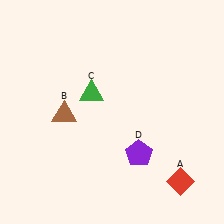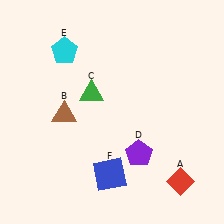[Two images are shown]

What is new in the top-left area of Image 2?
A cyan pentagon (E) was added in the top-left area of Image 2.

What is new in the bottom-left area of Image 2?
A blue square (F) was added in the bottom-left area of Image 2.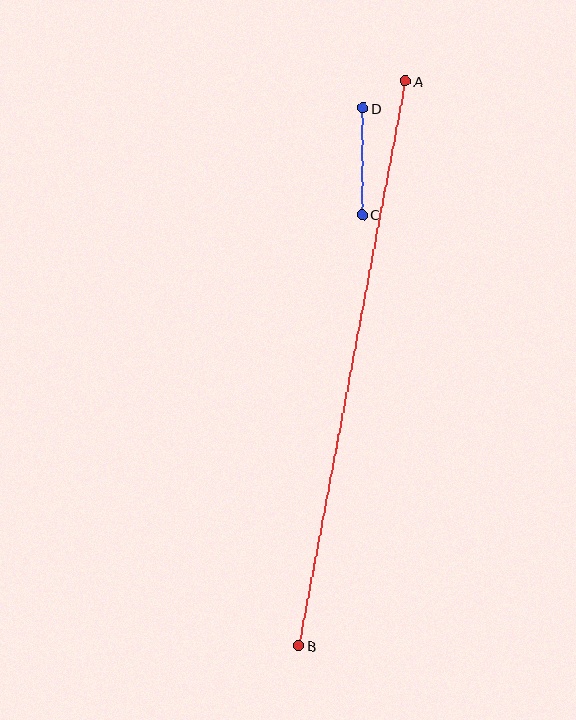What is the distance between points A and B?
The distance is approximately 574 pixels.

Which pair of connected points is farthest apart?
Points A and B are farthest apart.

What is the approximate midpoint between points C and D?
The midpoint is at approximately (363, 162) pixels.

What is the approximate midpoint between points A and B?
The midpoint is at approximately (352, 363) pixels.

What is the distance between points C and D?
The distance is approximately 107 pixels.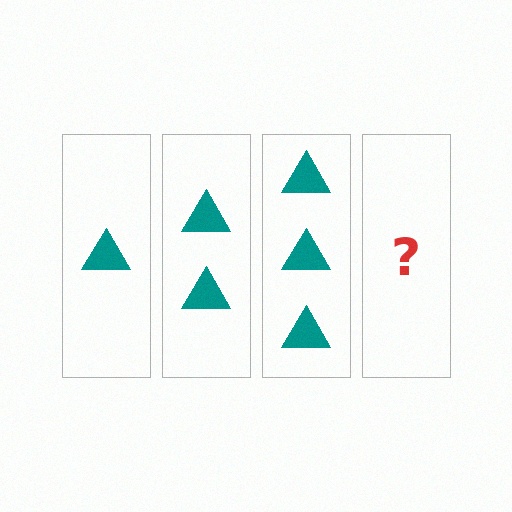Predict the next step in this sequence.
The next step is 4 triangles.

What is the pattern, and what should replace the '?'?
The pattern is that each step adds one more triangle. The '?' should be 4 triangles.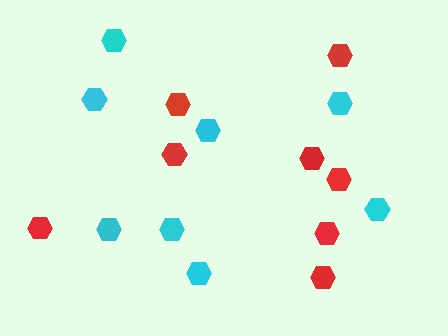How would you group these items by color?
There are 2 groups: one group of cyan hexagons (8) and one group of red hexagons (8).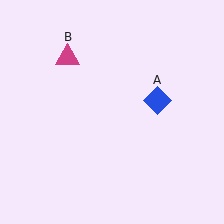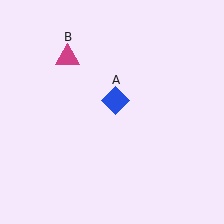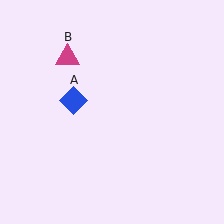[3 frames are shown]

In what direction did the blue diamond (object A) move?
The blue diamond (object A) moved left.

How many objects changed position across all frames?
1 object changed position: blue diamond (object A).